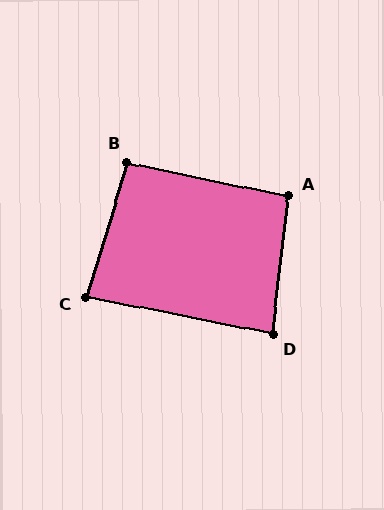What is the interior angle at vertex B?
Approximately 95 degrees (approximately right).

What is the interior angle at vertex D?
Approximately 85 degrees (approximately right).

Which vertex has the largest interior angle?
A, at approximately 95 degrees.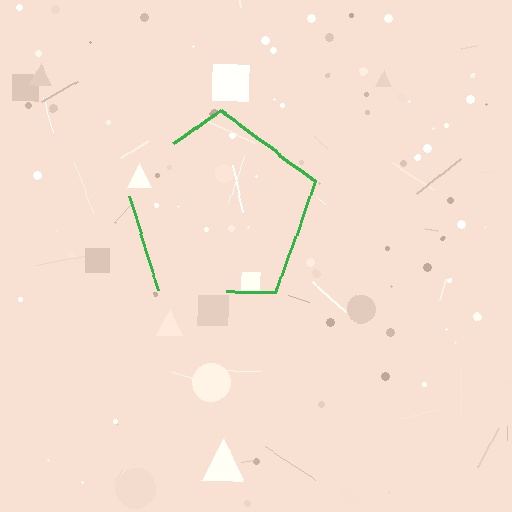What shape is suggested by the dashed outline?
The dashed outline suggests a pentagon.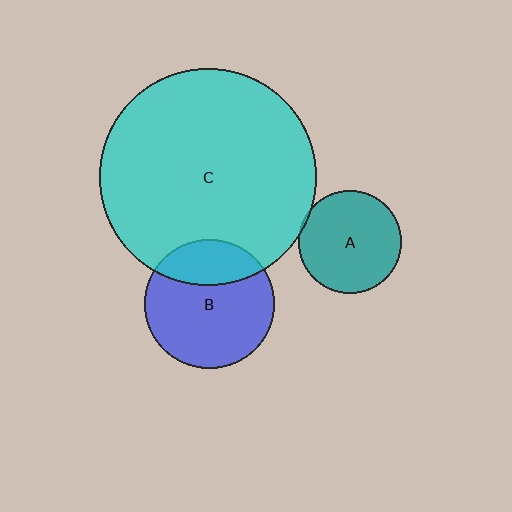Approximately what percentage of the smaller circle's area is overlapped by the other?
Approximately 25%.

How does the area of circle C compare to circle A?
Approximately 4.4 times.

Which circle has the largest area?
Circle C (cyan).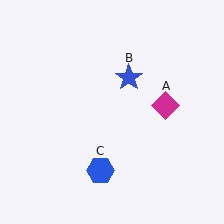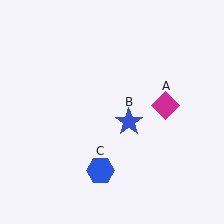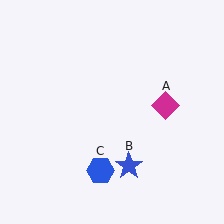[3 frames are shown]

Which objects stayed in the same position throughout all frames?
Magenta diamond (object A) and blue hexagon (object C) remained stationary.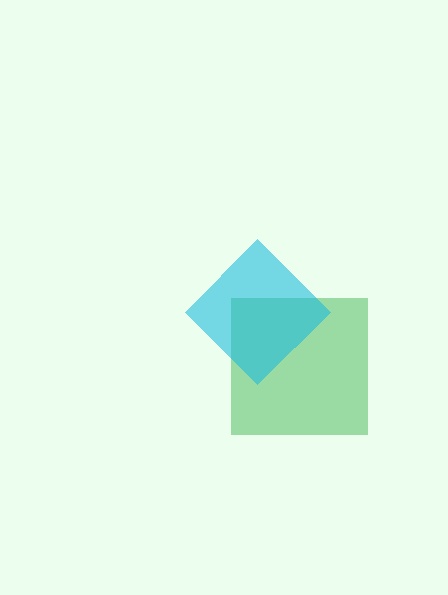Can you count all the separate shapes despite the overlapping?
Yes, there are 2 separate shapes.